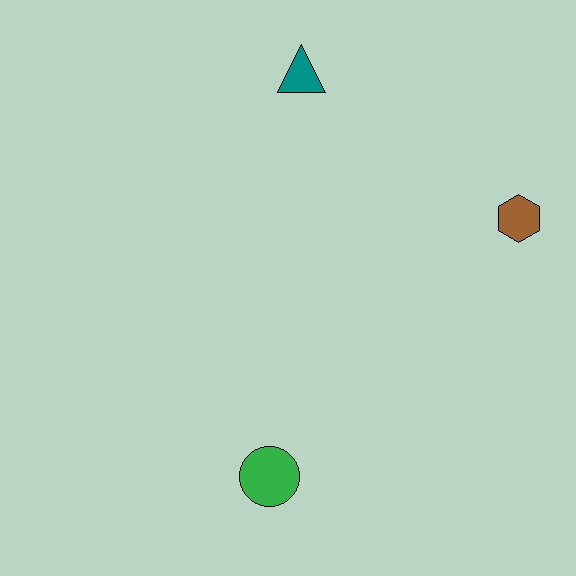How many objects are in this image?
There are 3 objects.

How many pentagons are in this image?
There are no pentagons.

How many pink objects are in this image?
There are no pink objects.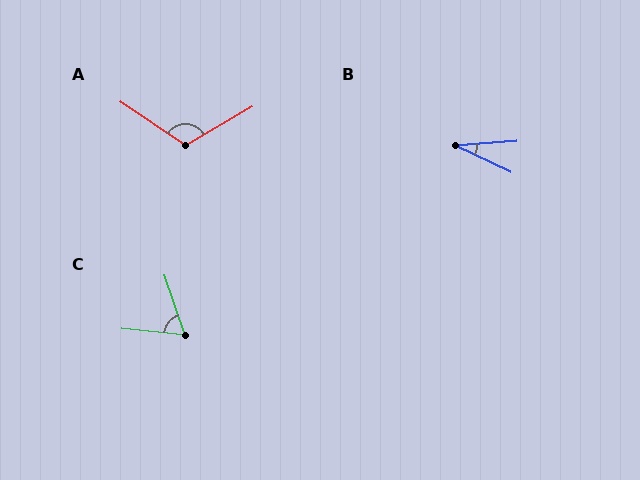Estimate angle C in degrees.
Approximately 65 degrees.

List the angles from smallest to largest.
B (30°), C (65°), A (115°).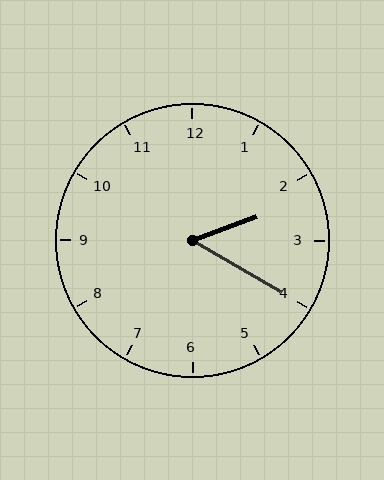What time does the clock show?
2:20.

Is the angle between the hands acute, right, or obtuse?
It is acute.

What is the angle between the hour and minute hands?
Approximately 50 degrees.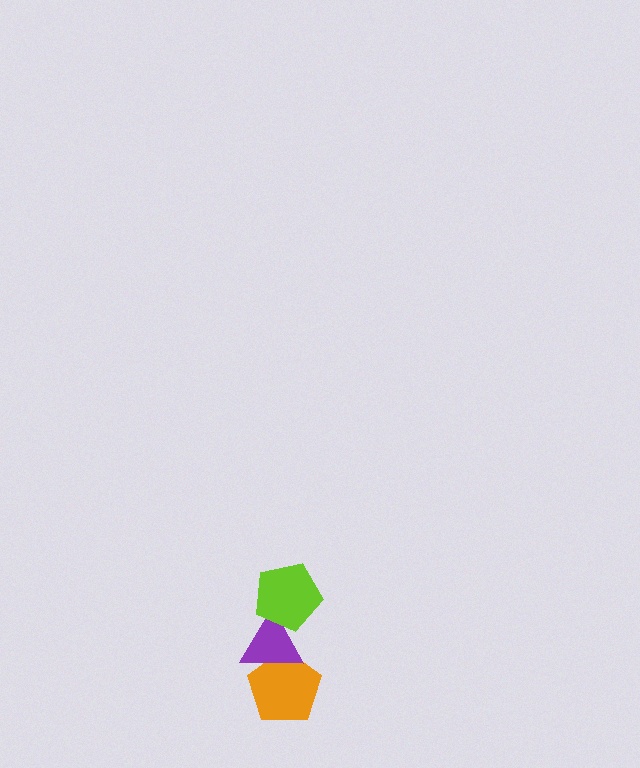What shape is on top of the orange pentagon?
The purple triangle is on top of the orange pentagon.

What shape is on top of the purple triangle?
The lime pentagon is on top of the purple triangle.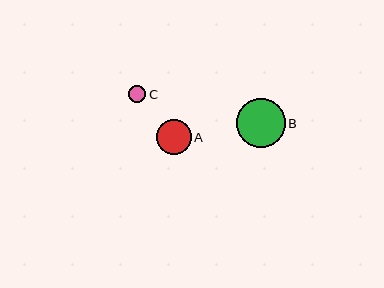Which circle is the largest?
Circle B is the largest with a size of approximately 49 pixels.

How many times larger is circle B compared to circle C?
Circle B is approximately 2.9 times the size of circle C.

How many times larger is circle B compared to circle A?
Circle B is approximately 1.4 times the size of circle A.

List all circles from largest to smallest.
From largest to smallest: B, A, C.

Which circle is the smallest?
Circle C is the smallest with a size of approximately 17 pixels.